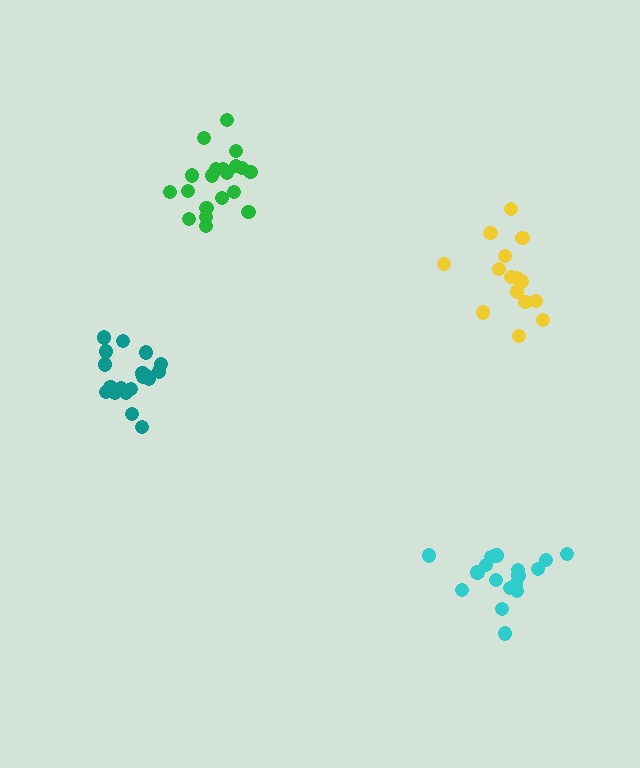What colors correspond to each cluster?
The clusters are colored: green, yellow, cyan, teal.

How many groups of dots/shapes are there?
There are 4 groups.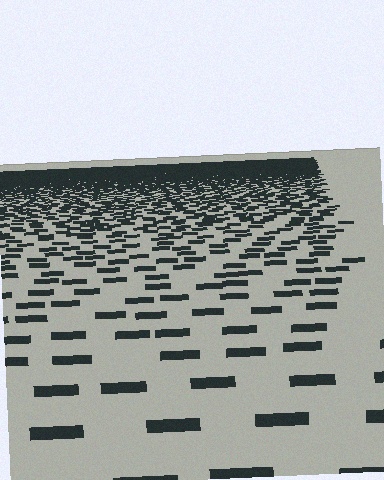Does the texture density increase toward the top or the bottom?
Density increases toward the top.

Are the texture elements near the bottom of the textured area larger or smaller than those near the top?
Larger. Near the bottom, elements are closer to the viewer and appear at a bigger on-screen size.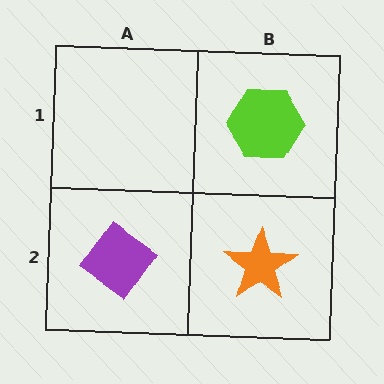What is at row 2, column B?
An orange star.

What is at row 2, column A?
A purple diamond.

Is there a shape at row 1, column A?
No, that cell is empty.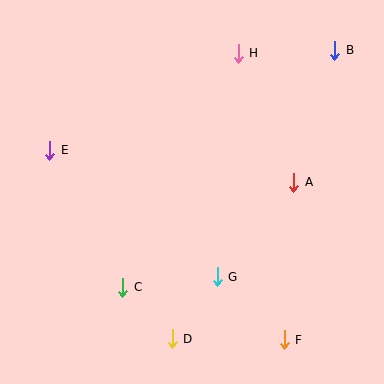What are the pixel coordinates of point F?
Point F is at (284, 340).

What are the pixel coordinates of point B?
Point B is at (335, 50).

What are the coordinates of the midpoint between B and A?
The midpoint between B and A is at (314, 116).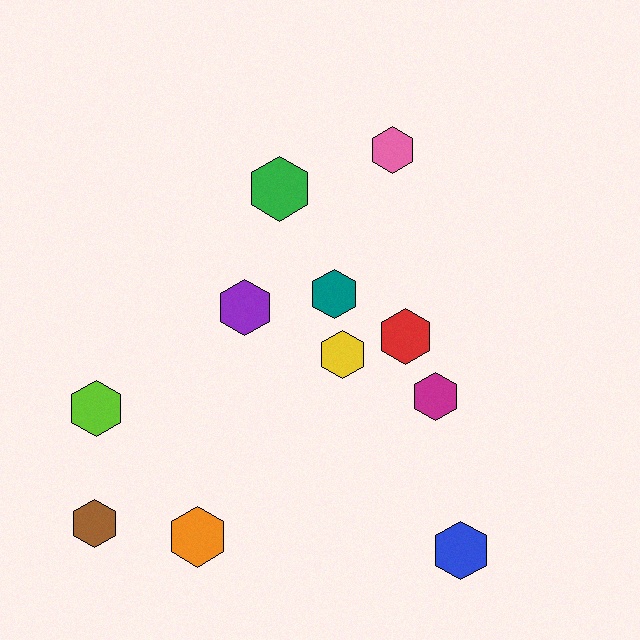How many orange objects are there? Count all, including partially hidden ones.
There is 1 orange object.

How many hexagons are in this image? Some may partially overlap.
There are 11 hexagons.